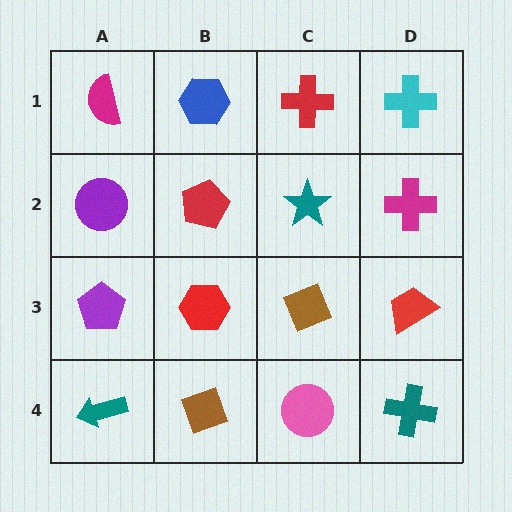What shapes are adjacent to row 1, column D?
A magenta cross (row 2, column D), a red cross (row 1, column C).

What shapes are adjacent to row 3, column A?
A purple circle (row 2, column A), a teal arrow (row 4, column A), a red hexagon (row 3, column B).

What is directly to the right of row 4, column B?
A pink circle.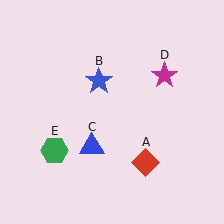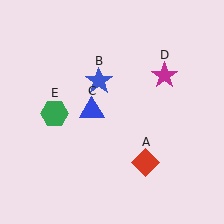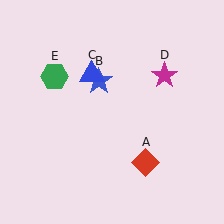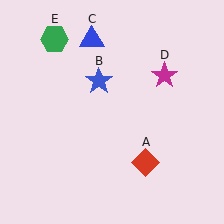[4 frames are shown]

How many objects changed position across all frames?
2 objects changed position: blue triangle (object C), green hexagon (object E).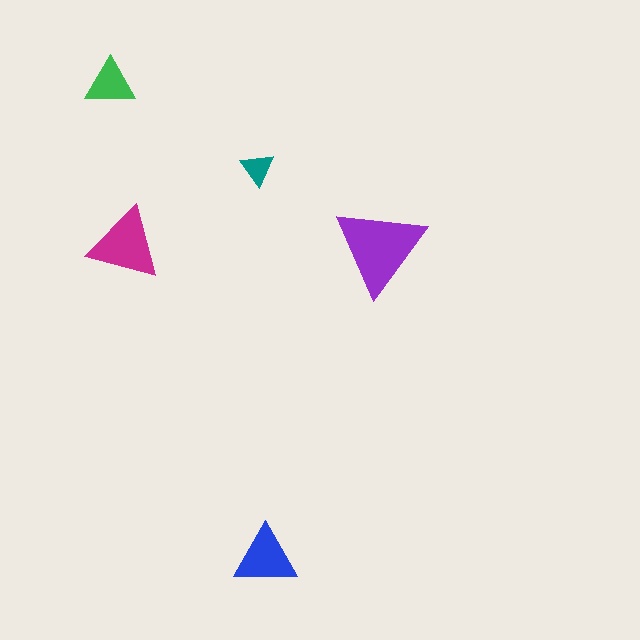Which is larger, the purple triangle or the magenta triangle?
The purple one.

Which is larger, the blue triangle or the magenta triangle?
The magenta one.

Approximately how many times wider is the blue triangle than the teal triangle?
About 2 times wider.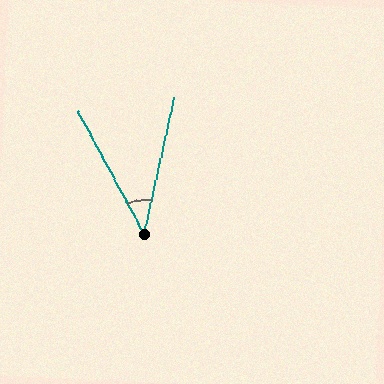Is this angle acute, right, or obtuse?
It is acute.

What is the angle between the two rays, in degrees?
Approximately 41 degrees.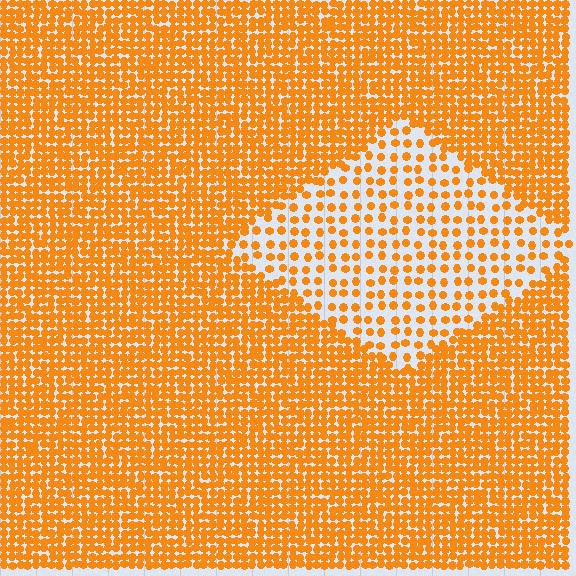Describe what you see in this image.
The image contains small orange elements arranged at two different densities. A diamond-shaped region is visible where the elements are less densely packed than the surrounding area.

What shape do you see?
I see a diamond.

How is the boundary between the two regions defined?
The boundary is defined by a change in element density (approximately 2.4x ratio). All elements are the same color, size, and shape.